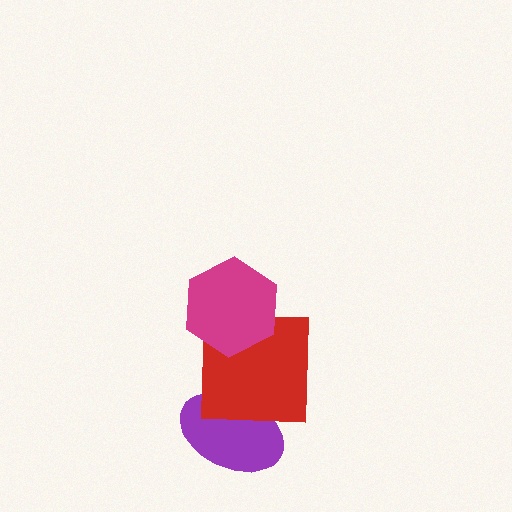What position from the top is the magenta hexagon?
The magenta hexagon is 1st from the top.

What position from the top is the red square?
The red square is 2nd from the top.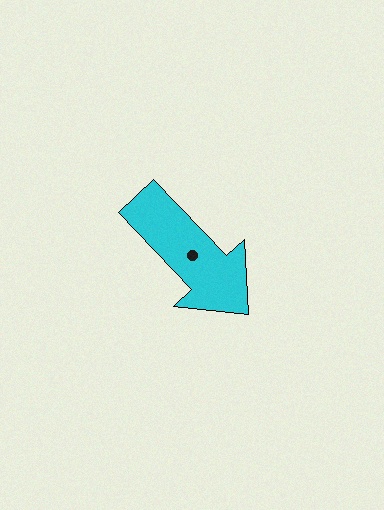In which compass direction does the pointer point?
Southeast.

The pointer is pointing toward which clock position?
Roughly 5 o'clock.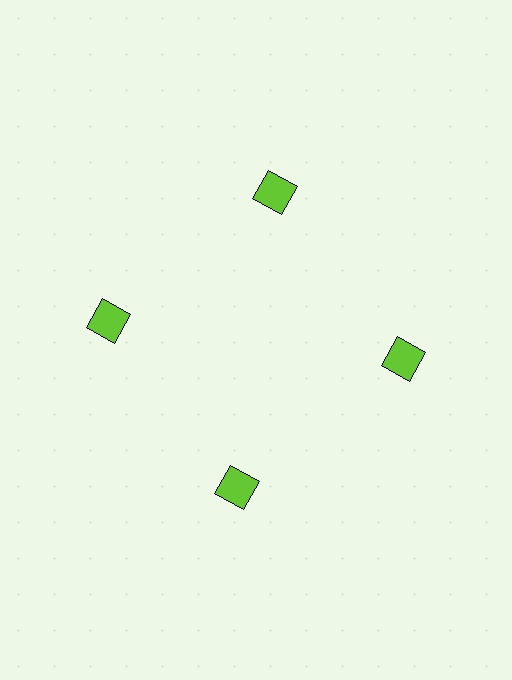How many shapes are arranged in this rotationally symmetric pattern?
There are 4 shapes, arranged in 4 groups of 1.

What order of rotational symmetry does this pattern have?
This pattern has 4-fold rotational symmetry.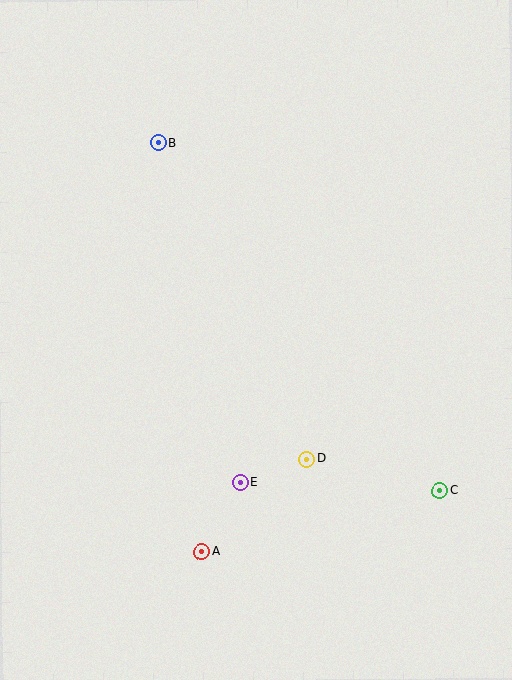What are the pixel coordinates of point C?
Point C is at (440, 491).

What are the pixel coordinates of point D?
Point D is at (307, 459).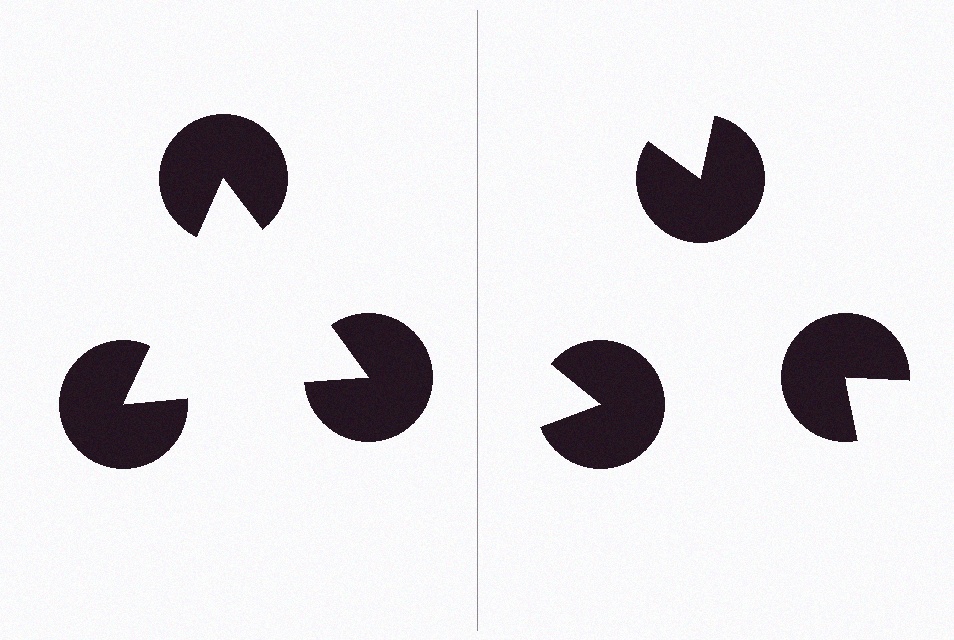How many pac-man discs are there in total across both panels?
6 — 3 on each side.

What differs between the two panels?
The pac-man discs are positioned identically on both sides; only the wedge orientations differ. On the left they align to a triangle; on the right they are misaligned.